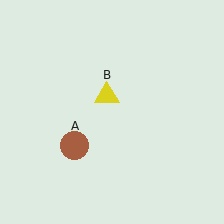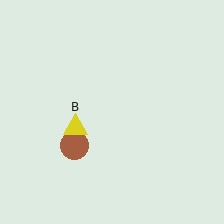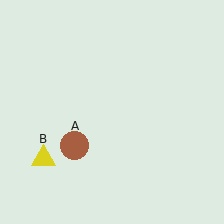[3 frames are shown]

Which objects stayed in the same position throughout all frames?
Brown circle (object A) remained stationary.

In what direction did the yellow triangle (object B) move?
The yellow triangle (object B) moved down and to the left.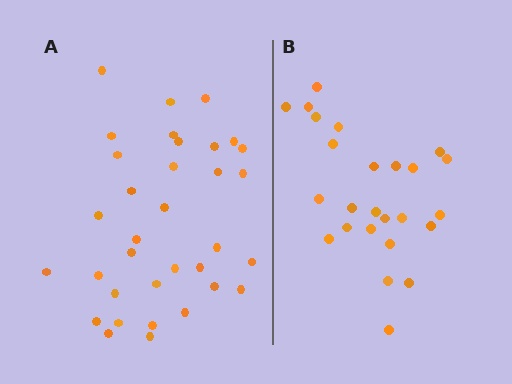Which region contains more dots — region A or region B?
Region A (the left region) has more dots.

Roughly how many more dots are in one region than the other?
Region A has roughly 8 or so more dots than region B.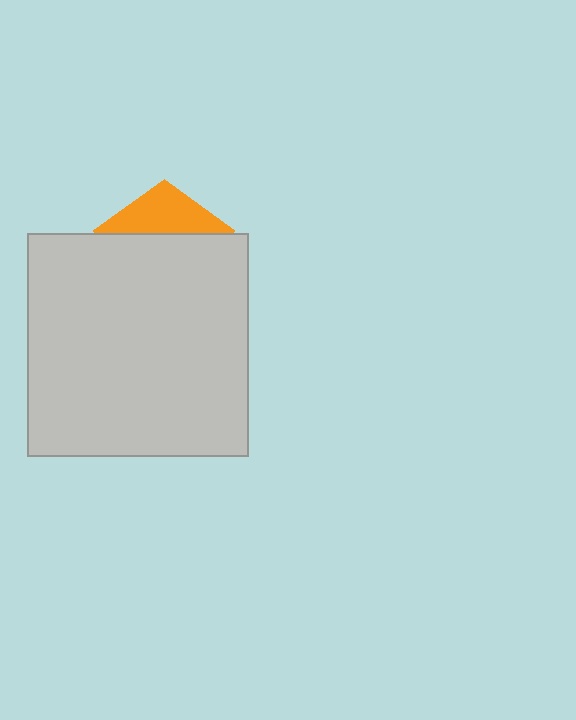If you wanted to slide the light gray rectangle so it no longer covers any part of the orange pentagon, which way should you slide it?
Slide it down — that is the most direct way to separate the two shapes.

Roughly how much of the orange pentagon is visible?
A small part of it is visible (roughly 31%).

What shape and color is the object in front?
The object in front is a light gray rectangle.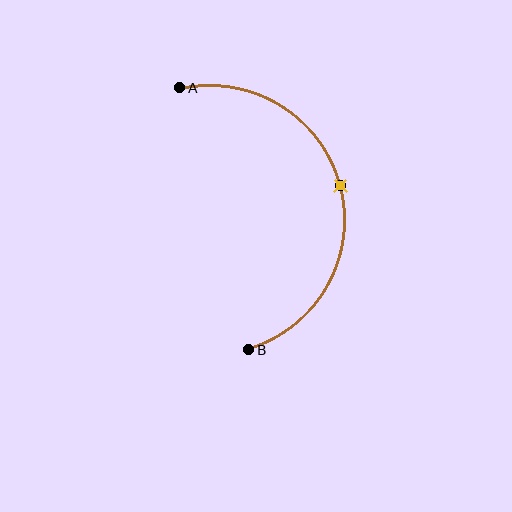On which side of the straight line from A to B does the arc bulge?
The arc bulges to the right of the straight line connecting A and B.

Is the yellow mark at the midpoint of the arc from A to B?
Yes. The yellow mark lies on the arc at equal arc-length from both A and B — it is the arc midpoint.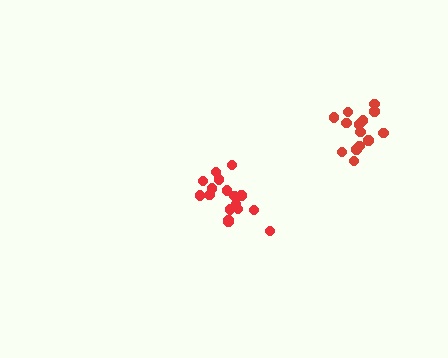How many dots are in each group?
Group 1: 14 dots, Group 2: 17 dots (31 total).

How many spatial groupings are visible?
There are 2 spatial groupings.